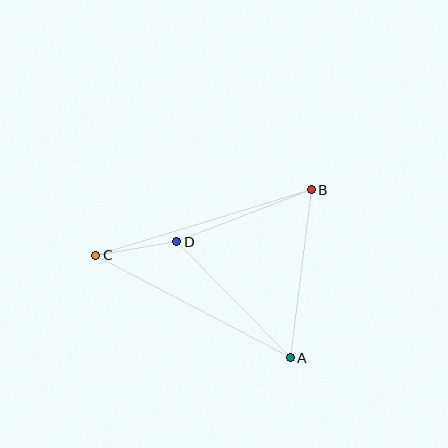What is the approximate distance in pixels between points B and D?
The distance between B and D is approximately 144 pixels.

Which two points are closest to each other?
Points C and D are closest to each other.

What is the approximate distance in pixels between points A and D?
The distance between A and D is approximately 162 pixels.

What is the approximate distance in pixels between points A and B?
The distance between A and B is approximately 170 pixels.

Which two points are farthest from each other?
Points B and C are farthest from each other.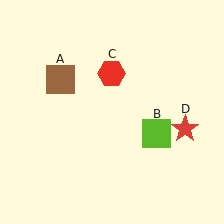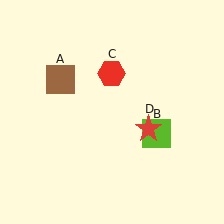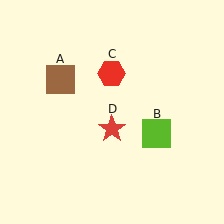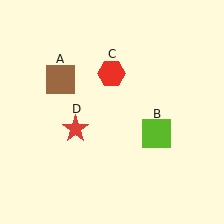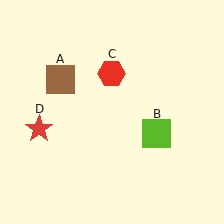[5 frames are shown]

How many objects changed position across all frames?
1 object changed position: red star (object D).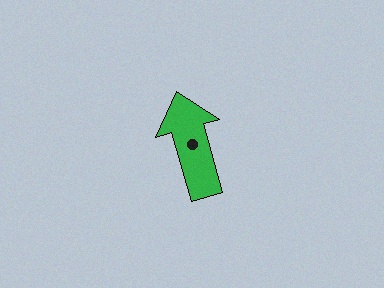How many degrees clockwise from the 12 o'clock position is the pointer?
Approximately 344 degrees.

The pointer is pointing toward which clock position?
Roughly 11 o'clock.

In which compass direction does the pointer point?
North.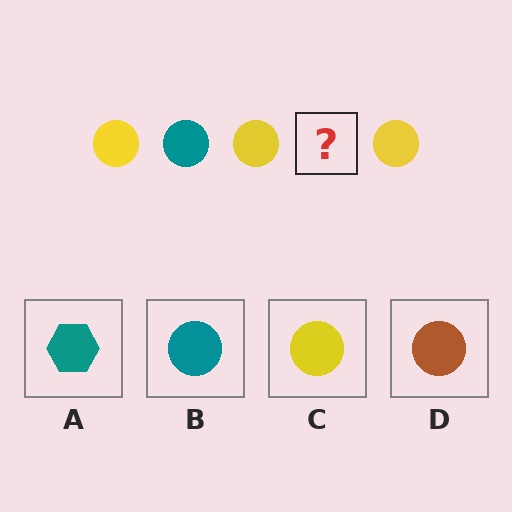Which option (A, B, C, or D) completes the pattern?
B.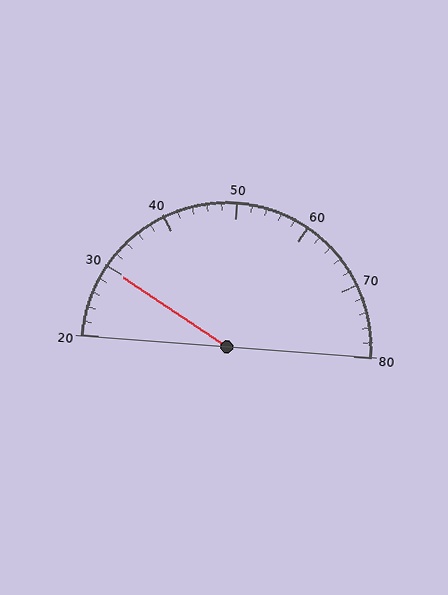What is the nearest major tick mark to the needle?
The nearest major tick mark is 30.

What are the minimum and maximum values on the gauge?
The gauge ranges from 20 to 80.